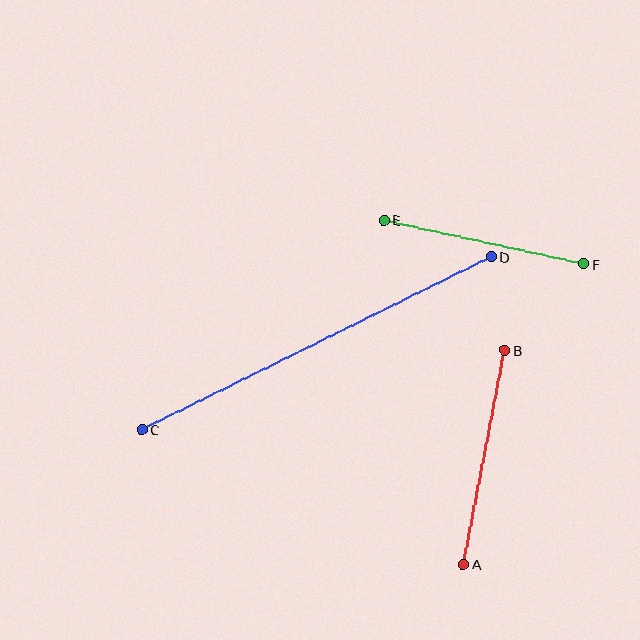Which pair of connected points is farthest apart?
Points C and D are farthest apart.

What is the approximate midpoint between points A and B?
The midpoint is at approximately (484, 457) pixels.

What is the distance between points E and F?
The distance is approximately 204 pixels.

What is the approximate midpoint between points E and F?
The midpoint is at approximately (484, 242) pixels.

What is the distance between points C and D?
The distance is approximately 390 pixels.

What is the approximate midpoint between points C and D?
The midpoint is at approximately (317, 343) pixels.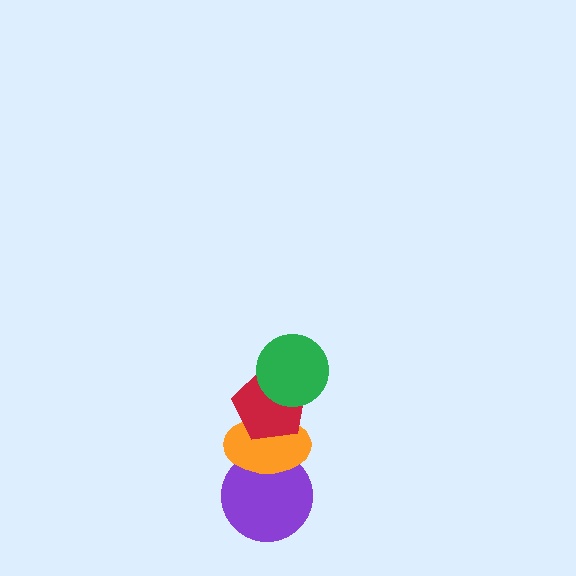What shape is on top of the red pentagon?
The green circle is on top of the red pentagon.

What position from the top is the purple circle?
The purple circle is 4th from the top.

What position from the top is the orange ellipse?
The orange ellipse is 3rd from the top.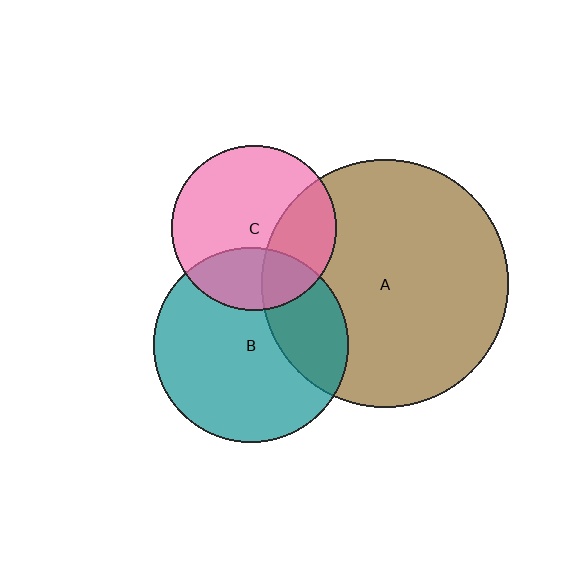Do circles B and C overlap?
Yes.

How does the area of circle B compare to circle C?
Approximately 1.4 times.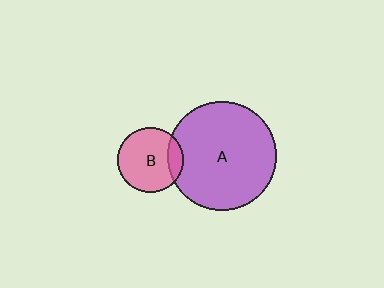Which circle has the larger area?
Circle A (purple).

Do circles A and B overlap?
Yes.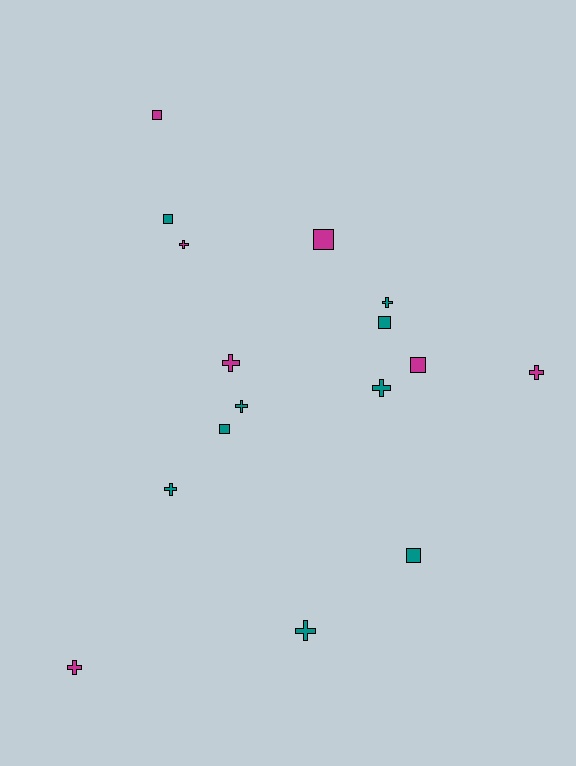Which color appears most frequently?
Teal, with 9 objects.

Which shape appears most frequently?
Cross, with 9 objects.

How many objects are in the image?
There are 16 objects.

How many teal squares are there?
There are 4 teal squares.